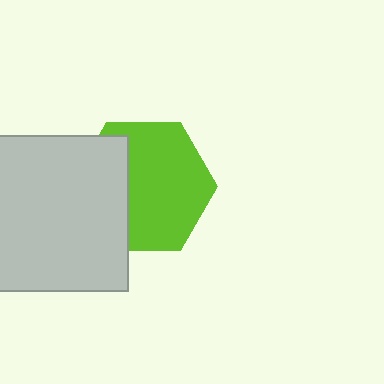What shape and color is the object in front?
The object in front is a light gray square.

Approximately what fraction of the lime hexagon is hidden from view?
Roughly 35% of the lime hexagon is hidden behind the light gray square.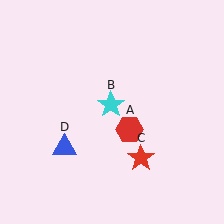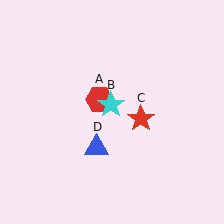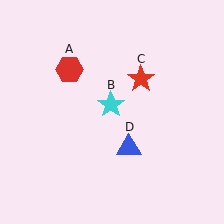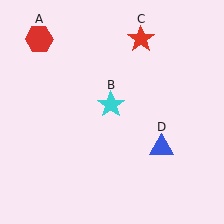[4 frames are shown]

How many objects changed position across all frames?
3 objects changed position: red hexagon (object A), red star (object C), blue triangle (object D).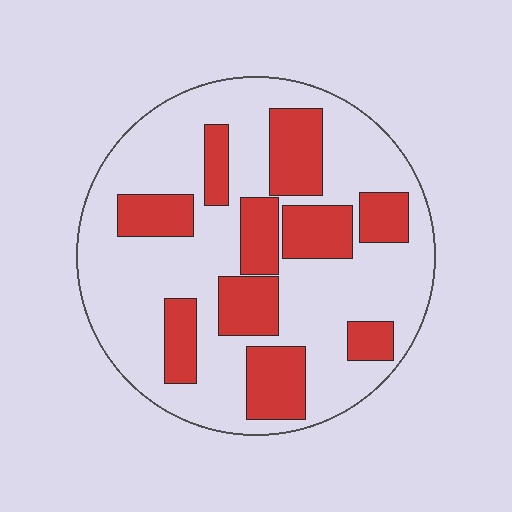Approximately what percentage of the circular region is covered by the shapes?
Approximately 30%.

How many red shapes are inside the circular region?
10.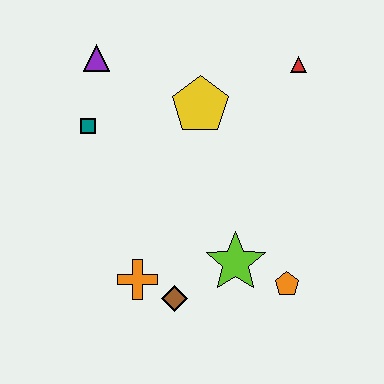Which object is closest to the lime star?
The orange pentagon is closest to the lime star.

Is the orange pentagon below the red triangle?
Yes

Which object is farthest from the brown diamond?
The red triangle is farthest from the brown diamond.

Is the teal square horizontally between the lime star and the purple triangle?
No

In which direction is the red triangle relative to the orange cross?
The red triangle is above the orange cross.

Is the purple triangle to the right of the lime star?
No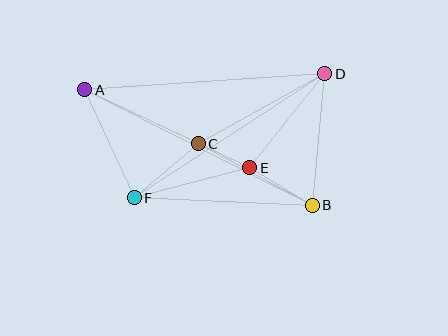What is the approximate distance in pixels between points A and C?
The distance between A and C is approximately 126 pixels.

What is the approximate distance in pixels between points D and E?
The distance between D and E is approximately 120 pixels.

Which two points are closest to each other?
Points C and E are closest to each other.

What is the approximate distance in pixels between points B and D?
The distance between B and D is approximately 132 pixels.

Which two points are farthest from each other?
Points A and B are farthest from each other.